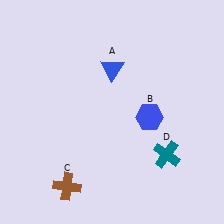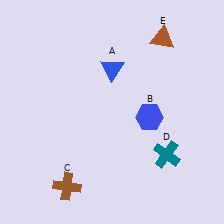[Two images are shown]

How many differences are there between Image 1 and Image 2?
There is 1 difference between the two images.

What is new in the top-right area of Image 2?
A brown triangle (E) was added in the top-right area of Image 2.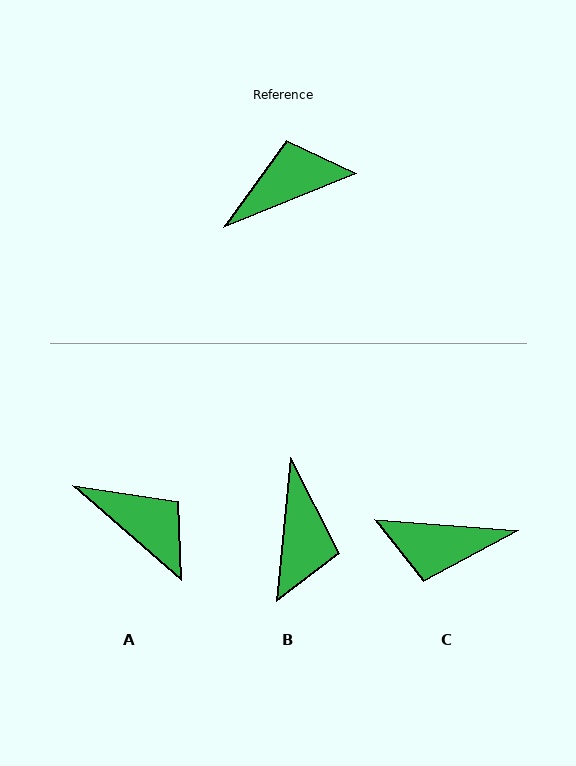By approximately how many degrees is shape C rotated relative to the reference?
Approximately 154 degrees counter-clockwise.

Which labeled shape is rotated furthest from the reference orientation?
C, about 154 degrees away.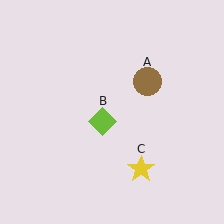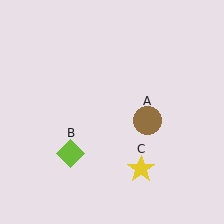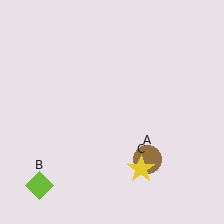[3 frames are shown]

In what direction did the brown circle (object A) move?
The brown circle (object A) moved down.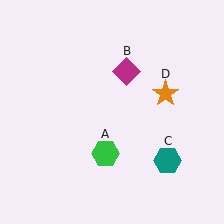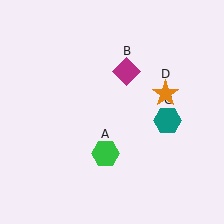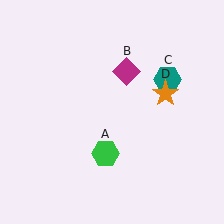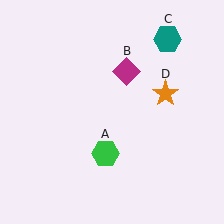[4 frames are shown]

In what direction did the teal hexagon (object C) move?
The teal hexagon (object C) moved up.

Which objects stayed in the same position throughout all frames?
Green hexagon (object A) and magenta diamond (object B) and orange star (object D) remained stationary.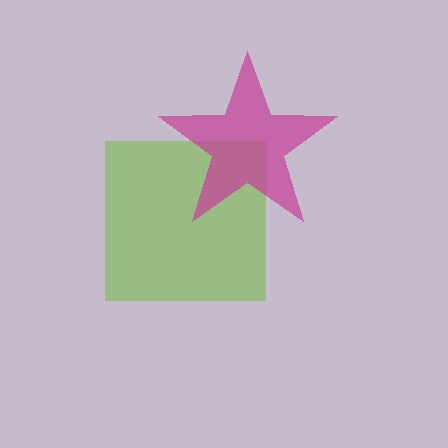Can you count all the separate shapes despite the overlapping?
Yes, there are 2 separate shapes.